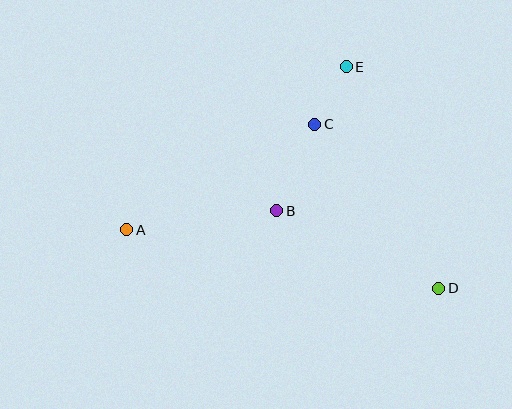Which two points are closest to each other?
Points C and E are closest to each other.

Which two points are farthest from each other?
Points A and D are farthest from each other.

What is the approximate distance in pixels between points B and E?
The distance between B and E is approximately 160 pixels.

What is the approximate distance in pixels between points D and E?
The distance between D and E is approximately 240 pixels.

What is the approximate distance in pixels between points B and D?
The distance between B and D is approximately 179 pixels.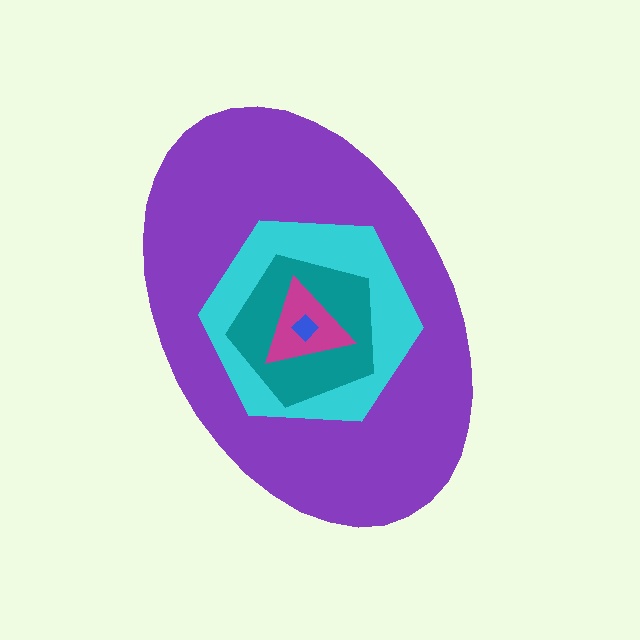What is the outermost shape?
The purple ellipse.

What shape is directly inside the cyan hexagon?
The teal pentagon.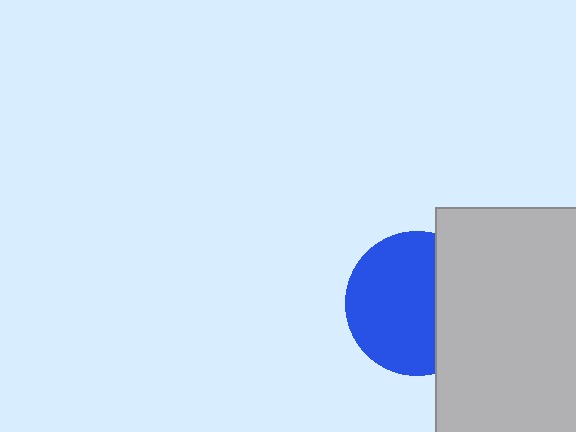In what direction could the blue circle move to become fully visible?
The blue circle could move left. That would shift it out from behind the light gray rectangle entirely.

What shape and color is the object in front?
The object in front is a light gray rectangle.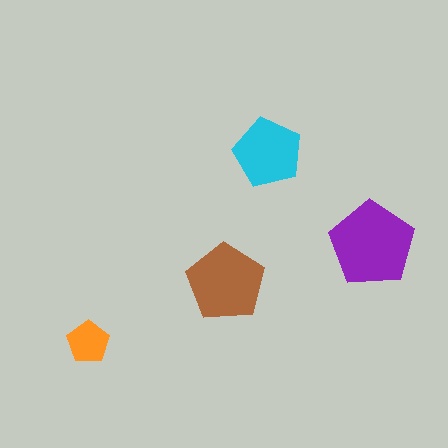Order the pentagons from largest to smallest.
the purple one, the brown one, the cyan one, the orange one.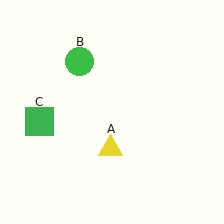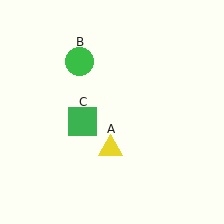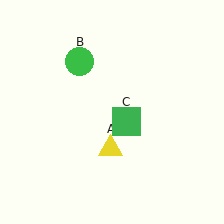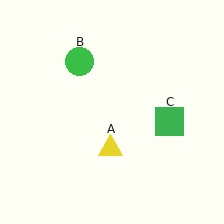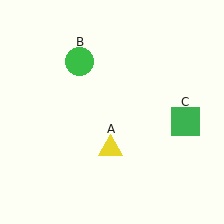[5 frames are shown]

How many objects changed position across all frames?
1 object changed position: green square (object C).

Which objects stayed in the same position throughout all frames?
Yellow triangle (object A) and green circle (object B) remained stationary.